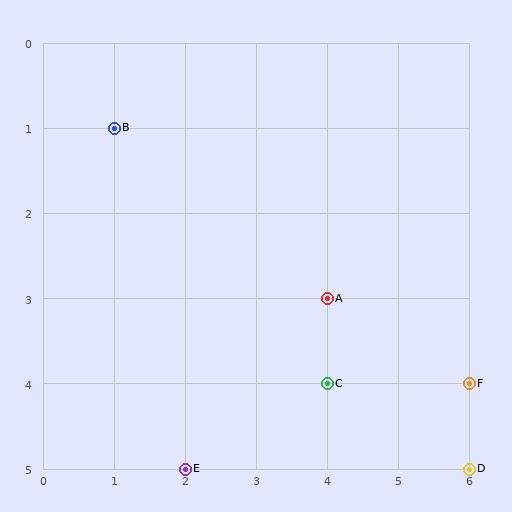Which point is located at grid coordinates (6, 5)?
Point D is at (6, 5).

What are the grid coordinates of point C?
Point C is at grid coordinates (4, 4).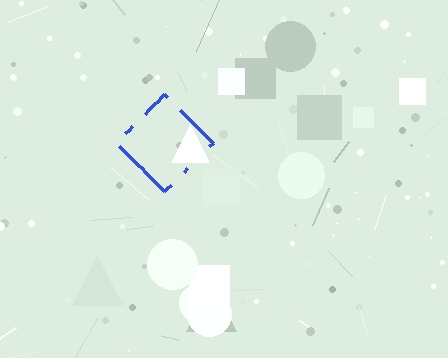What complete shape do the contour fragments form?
The contour fragments form a diamond.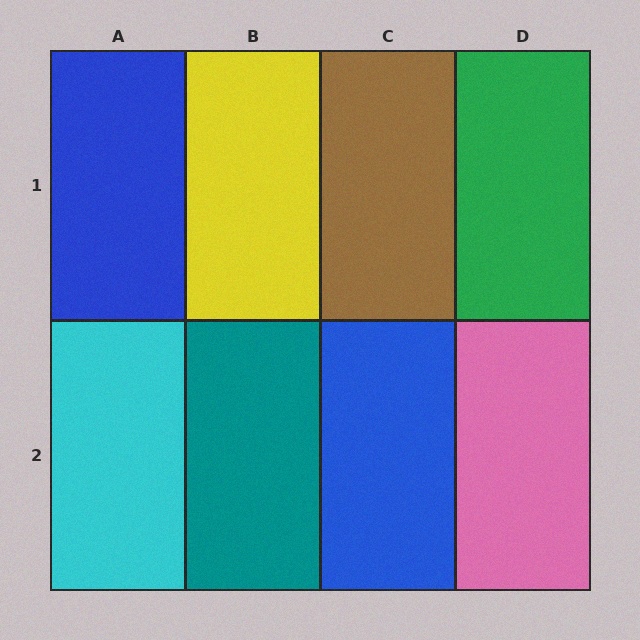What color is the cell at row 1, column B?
Yellow.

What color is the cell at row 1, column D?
Green.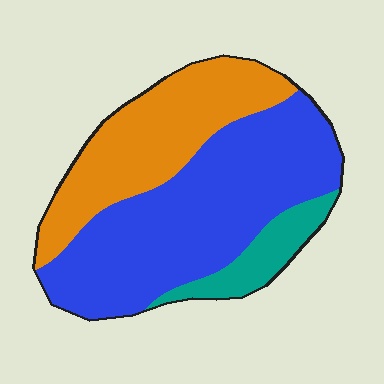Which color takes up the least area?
Teal, at roughly 10%.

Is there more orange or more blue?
Blue.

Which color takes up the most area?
Blue, at roughly 55%.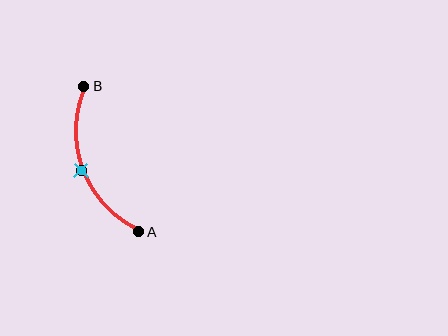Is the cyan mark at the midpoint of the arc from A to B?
Yes. The cyan mark lies on the arc at equal arc-length from both A and B — it is the arc midpoint.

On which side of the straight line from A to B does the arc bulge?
The arc bulges to the left of the straight line connecting A and B.